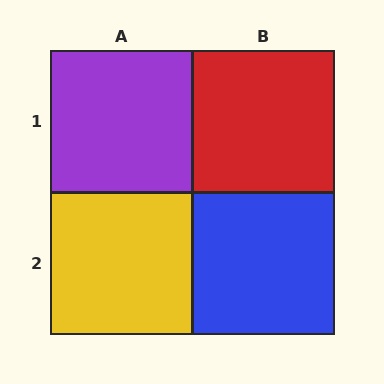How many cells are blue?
1 cell is blue.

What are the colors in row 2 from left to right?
Yellow, blue.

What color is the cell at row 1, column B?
Red.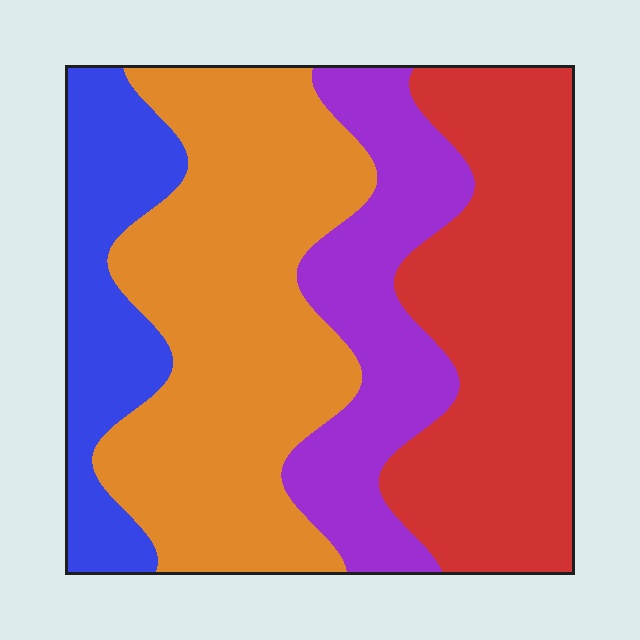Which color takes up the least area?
Blue, at roughly 15%.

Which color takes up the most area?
Orange, at roughly 35%.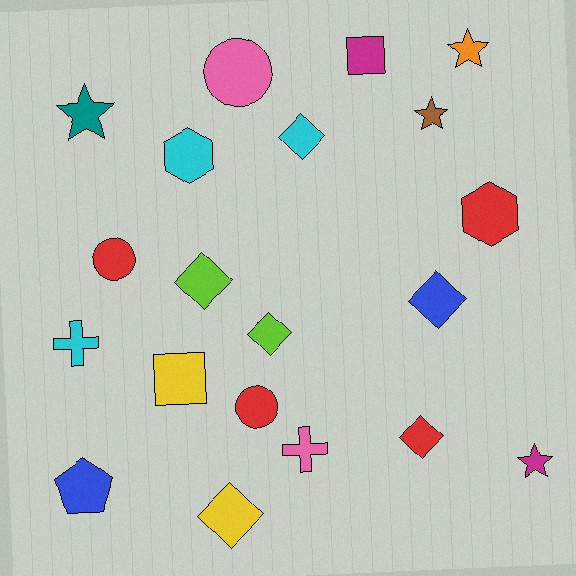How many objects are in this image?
There are 20 objects.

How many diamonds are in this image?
There are 6 diamonds.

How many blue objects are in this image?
There are 2 blue objects.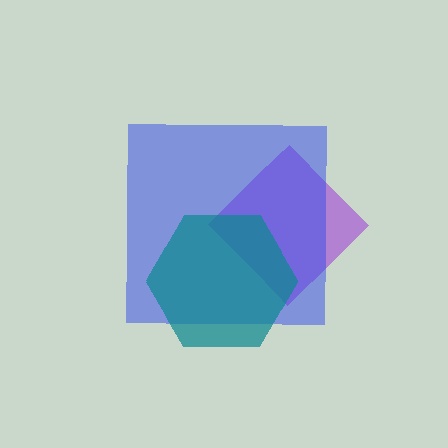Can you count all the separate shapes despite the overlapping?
Yes, there are 3 separate shapes.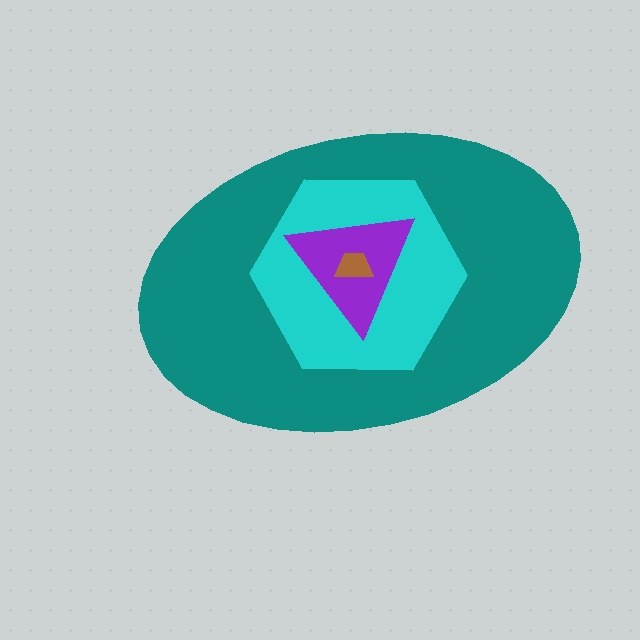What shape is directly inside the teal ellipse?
The cyan hexagon.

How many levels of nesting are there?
4.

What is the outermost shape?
The teal ellipse.